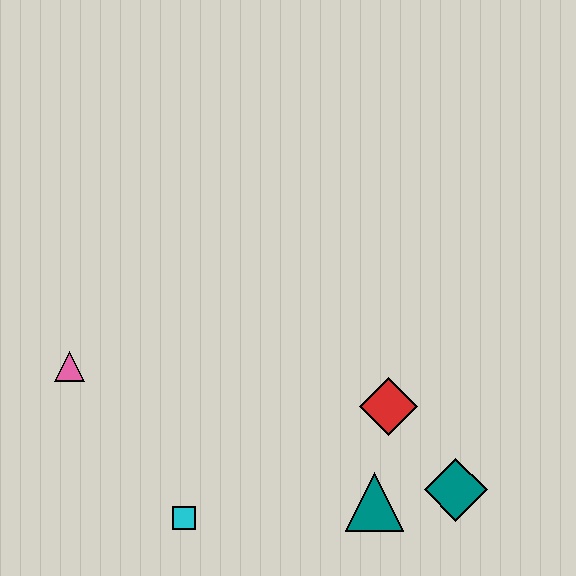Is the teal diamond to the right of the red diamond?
Yes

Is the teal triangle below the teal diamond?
Yes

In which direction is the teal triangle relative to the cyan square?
The teal triangle is to the right of the cyan square.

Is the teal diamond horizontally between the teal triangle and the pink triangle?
No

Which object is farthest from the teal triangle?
The pink triangle is farthest from the teal triangle.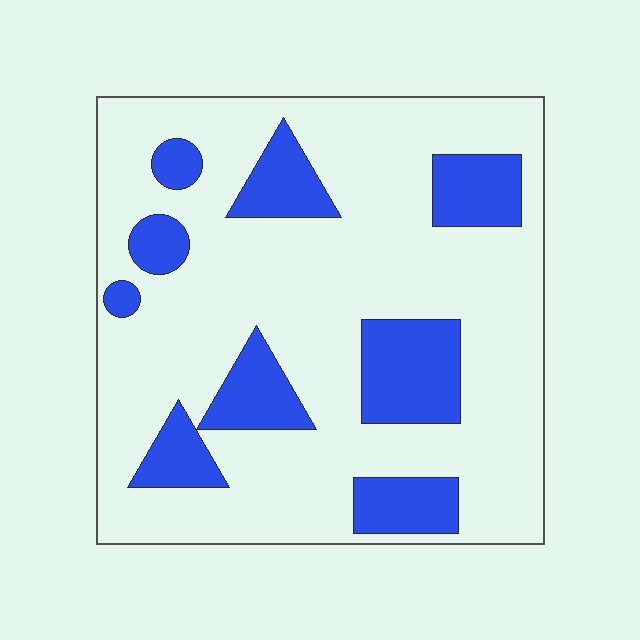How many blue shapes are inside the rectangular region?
9.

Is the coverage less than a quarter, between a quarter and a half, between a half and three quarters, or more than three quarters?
Less than a quarter.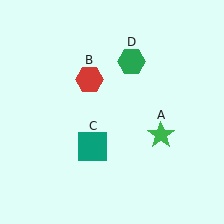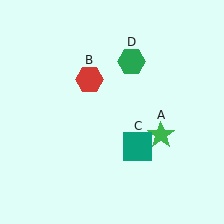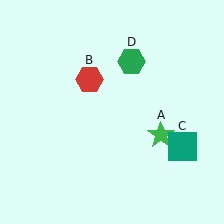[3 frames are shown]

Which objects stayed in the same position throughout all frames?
Green star (object A) and red hexagon (object B) and green hexagon (object D) remained stationary.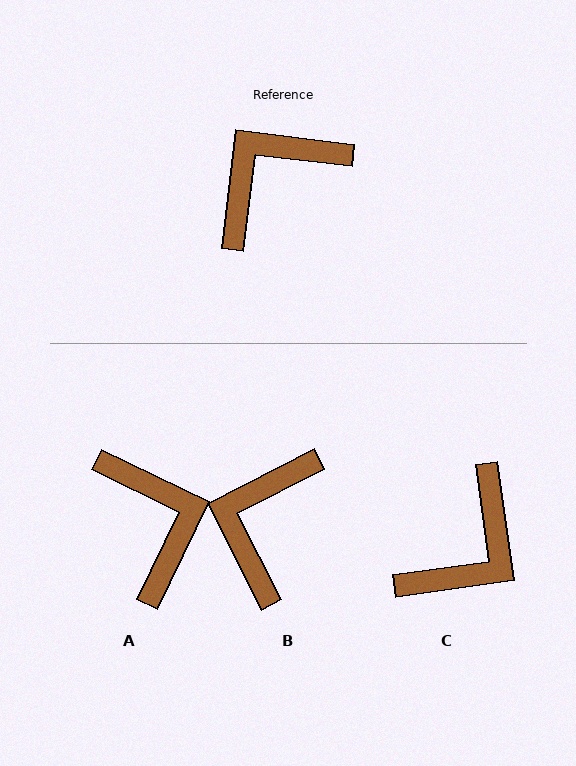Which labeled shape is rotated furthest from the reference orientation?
C, about 165 degrees away.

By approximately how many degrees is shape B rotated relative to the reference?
Approximately 34 degrees counter-clockwise.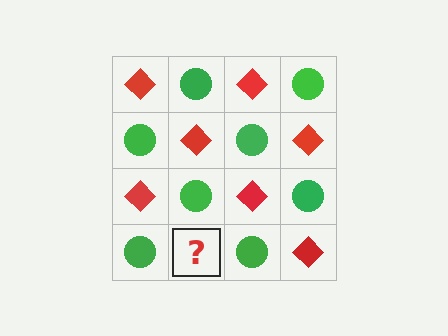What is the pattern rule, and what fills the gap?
The rule is that it alternates red diamond and green circle in a checkerboard pattern. The gap should be filled with a red diamond.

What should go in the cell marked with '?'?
The missing cell should contain a red diamond.